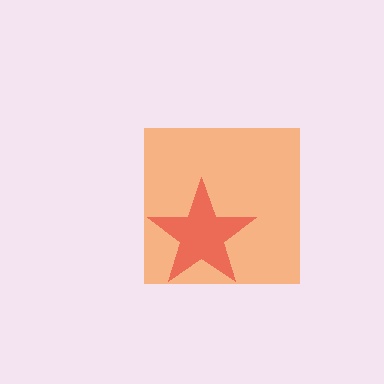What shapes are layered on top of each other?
The layered shapes are: an orange square, a red star.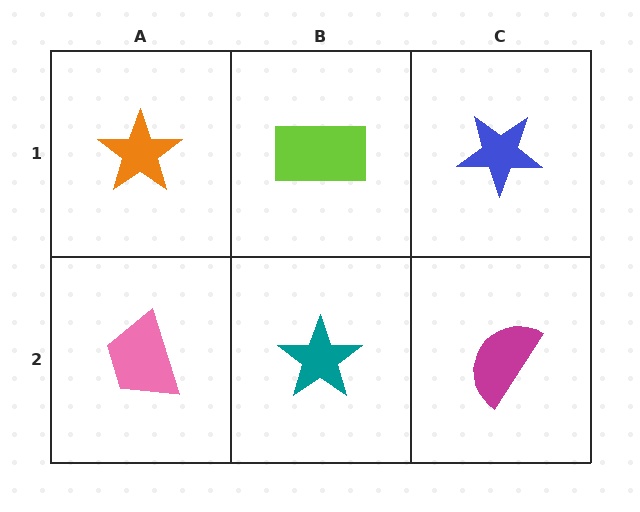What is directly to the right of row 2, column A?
A teal star.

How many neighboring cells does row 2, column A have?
2.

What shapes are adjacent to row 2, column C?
A blue star (row 1, column C), a teal star (row 2, column B).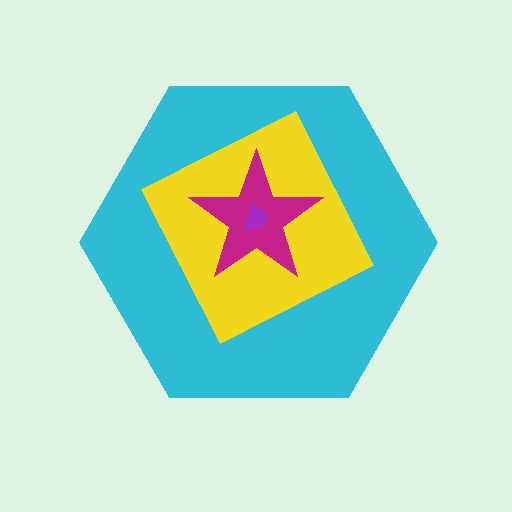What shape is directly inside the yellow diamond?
The magenta star.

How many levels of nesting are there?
4.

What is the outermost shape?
The cyan hexagon.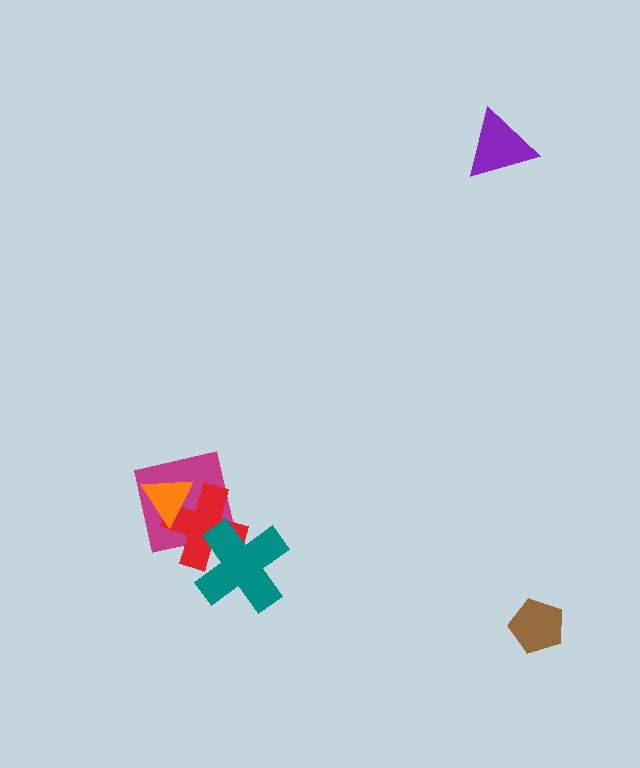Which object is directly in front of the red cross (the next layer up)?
The teal cross is directly in front of the red cross.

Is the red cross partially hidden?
Yes, it is partially covered by another shape.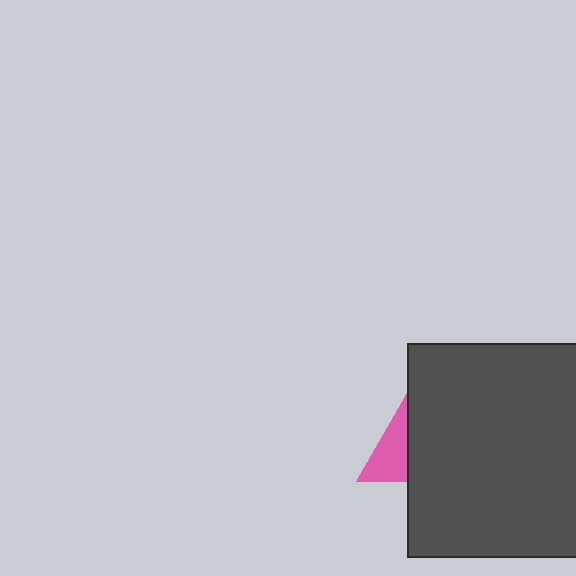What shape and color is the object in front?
The object in front is a dark gray square.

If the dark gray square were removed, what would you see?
You would see the complete pink triangle.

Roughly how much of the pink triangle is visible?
A small part of it is visible (roughly 31%).